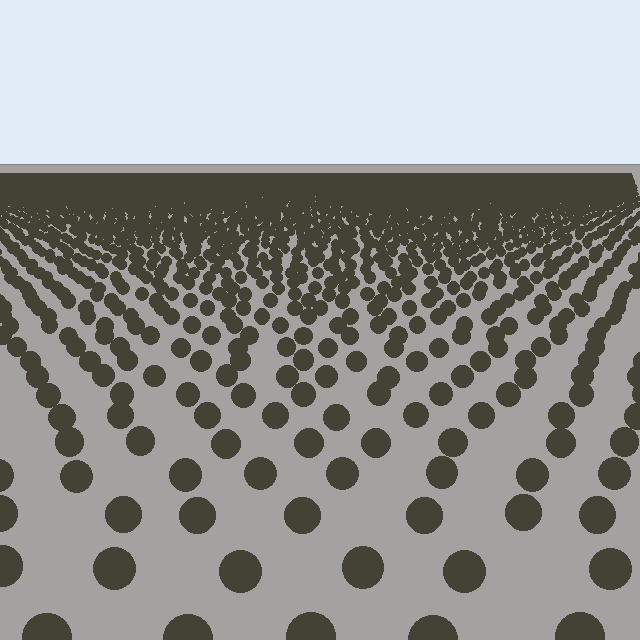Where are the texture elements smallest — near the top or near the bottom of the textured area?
Near the top.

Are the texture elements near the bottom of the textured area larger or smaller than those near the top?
Larger. Near the bottom, elements are closer to the viewer and appear at a bigger on-screen size.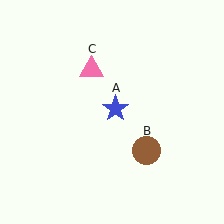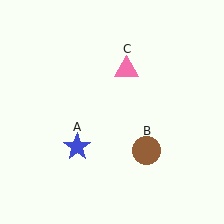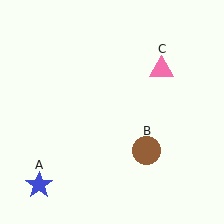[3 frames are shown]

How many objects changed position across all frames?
2 objects changed position: blue star (object A), pink triangle (object C).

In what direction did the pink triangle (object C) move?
The pink triangle (object C) moved right.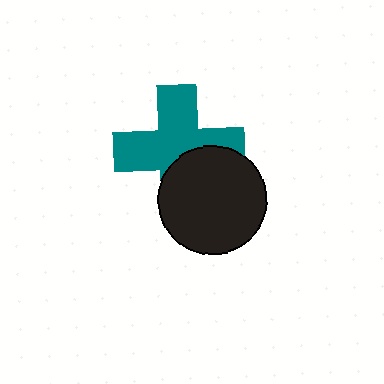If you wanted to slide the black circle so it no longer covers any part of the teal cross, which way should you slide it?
Slide it down — that is the most direct way to separate the two shapes.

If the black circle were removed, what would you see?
You would see the complete teal cross.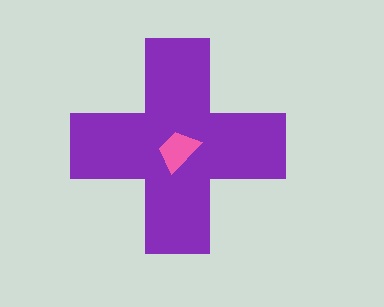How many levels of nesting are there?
2.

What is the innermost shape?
The pink trapezoid.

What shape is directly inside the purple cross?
The pink trapezoid.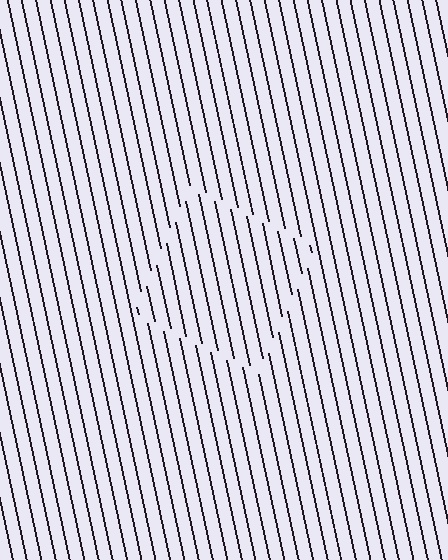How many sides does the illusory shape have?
4 sides — the line-ends trace a square.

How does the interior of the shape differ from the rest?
The interior of the shape contains the same grating, shifted by half a period — the contour is defined by the phase discontinuity where line-ends from the inner and outer gratings abut.